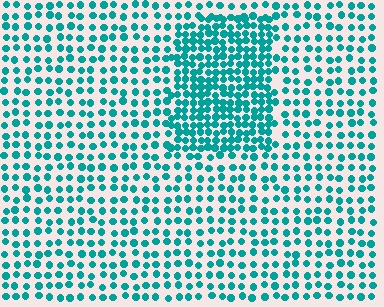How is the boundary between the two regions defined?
The boundary is defined by a change in element density (approximately 2.0x ratio). All elements are the same color, size, and shape.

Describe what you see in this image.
The image contains small teal elements arranged at two different densities. A rectangle-shaped region is visible where the elements are more densely packed than the surrounding area.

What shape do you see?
I see a rectangle.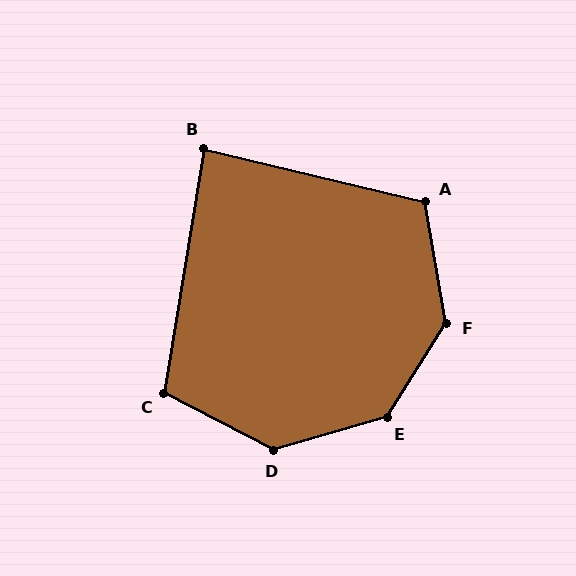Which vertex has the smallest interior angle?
B, at approximately 86 degrees.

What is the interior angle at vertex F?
Approximately 138 degrees (obtuse).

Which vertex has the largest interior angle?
E, at approximately 139 degrees.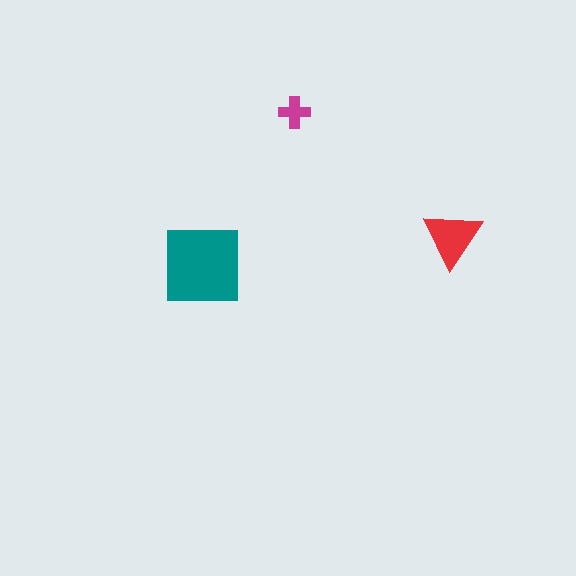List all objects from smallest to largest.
The magenta cross, the red triangle, the teal square.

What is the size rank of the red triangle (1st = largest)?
2nd.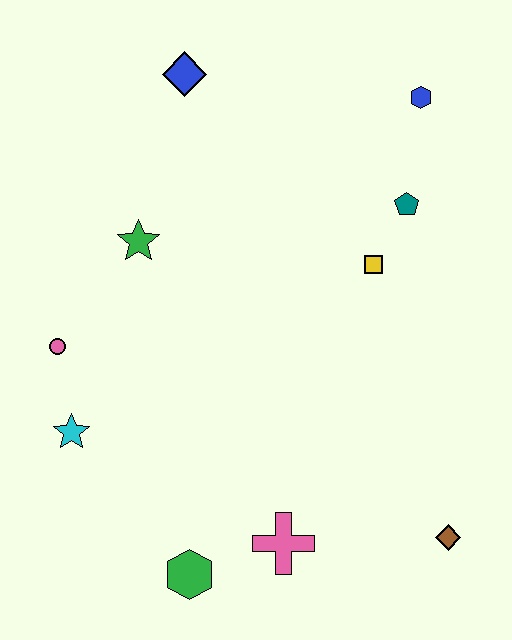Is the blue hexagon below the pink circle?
No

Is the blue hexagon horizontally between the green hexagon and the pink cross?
No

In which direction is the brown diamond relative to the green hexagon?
The brown diamond is to the right of the green hexagon.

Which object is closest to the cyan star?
The pink circle is closest to the cyan star.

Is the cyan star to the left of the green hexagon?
Yes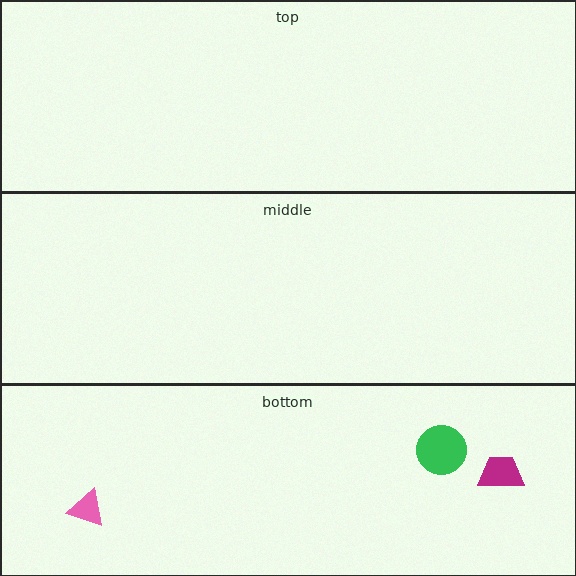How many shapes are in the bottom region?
3.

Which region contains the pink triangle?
The bottom region.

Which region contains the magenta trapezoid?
The bottom region.